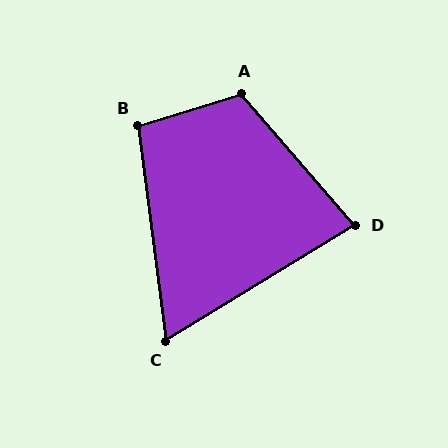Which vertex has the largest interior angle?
A, at approximately 114 degrees.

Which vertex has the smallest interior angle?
C, at approximately 66 degrees.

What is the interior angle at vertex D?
Approximately 81 degrees (acute).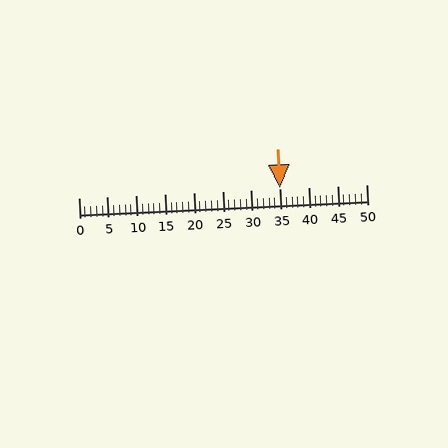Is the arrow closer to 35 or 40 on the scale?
The arrow is closer to 35.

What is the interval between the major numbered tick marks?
The major tick marks are spaced 5 units apart.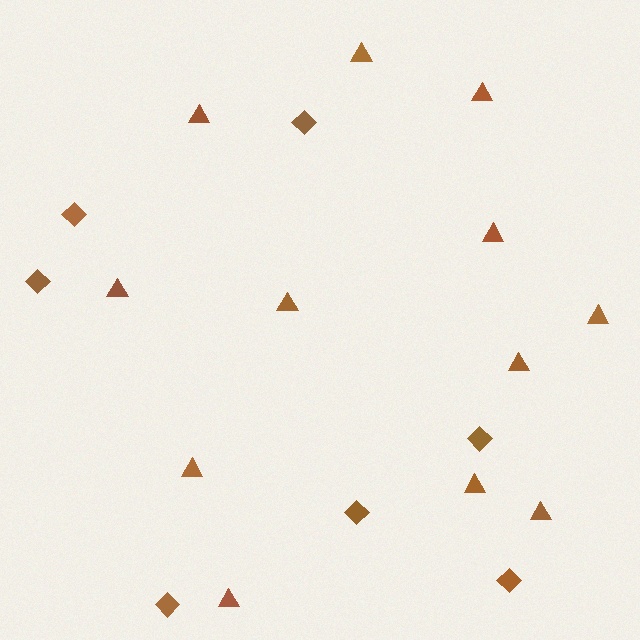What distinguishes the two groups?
There are 2 groups: one group of triangles (12) and one group of diamonds (7).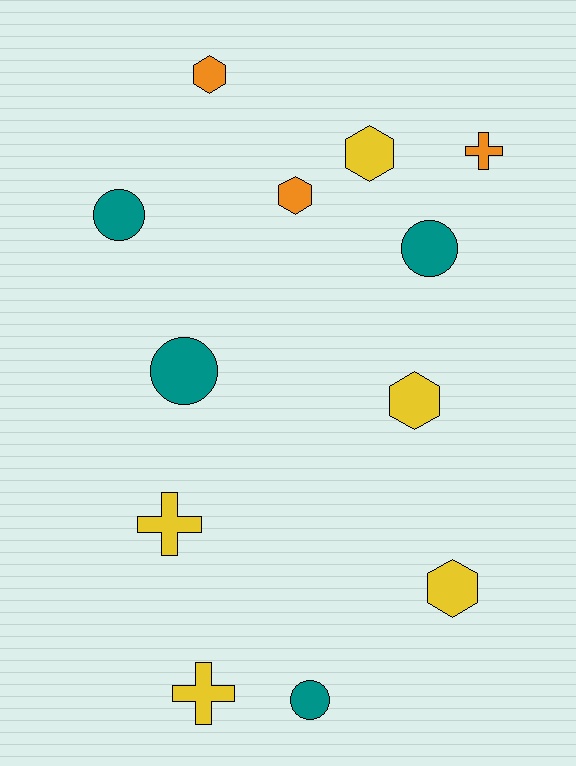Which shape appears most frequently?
Hexagon, with 5 objects.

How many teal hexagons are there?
There are no teal hexagons.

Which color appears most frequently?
Yellow, with 5 objects.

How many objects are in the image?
There are 12 objects.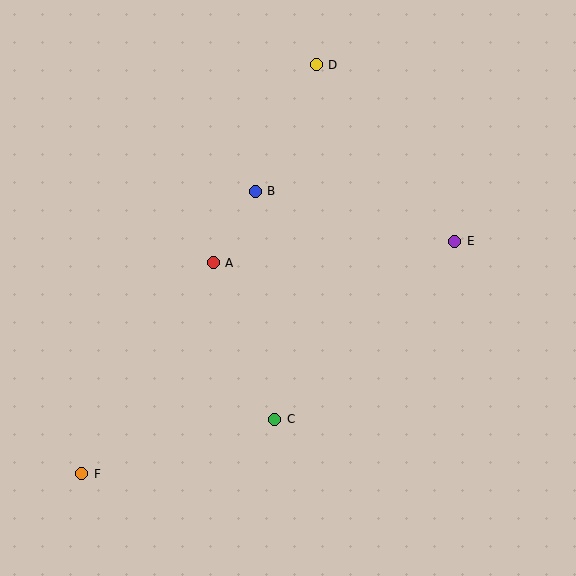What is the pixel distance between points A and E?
The distance between A and E is 242 pixels.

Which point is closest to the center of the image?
Point A at (213, 263) is closest to the center.